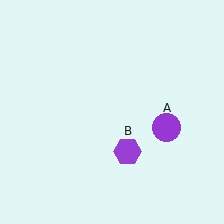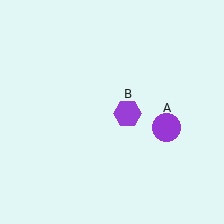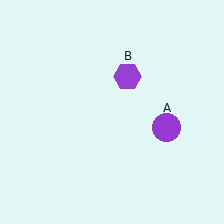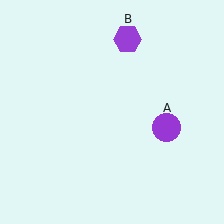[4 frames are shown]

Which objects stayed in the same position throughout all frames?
Purple circle (object A) remained stationary.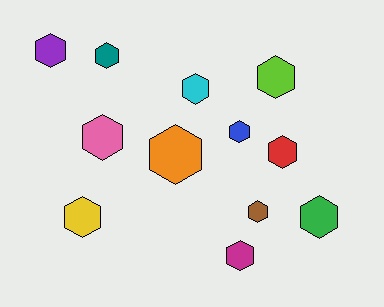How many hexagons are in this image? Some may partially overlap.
There are 12 hexagons.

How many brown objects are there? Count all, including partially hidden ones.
There is 1 brown object.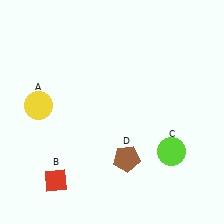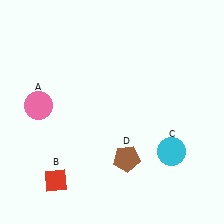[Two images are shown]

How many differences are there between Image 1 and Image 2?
There are 2 differences between the two images.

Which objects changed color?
A changed from yellow to pink. C changed from lime to cyan.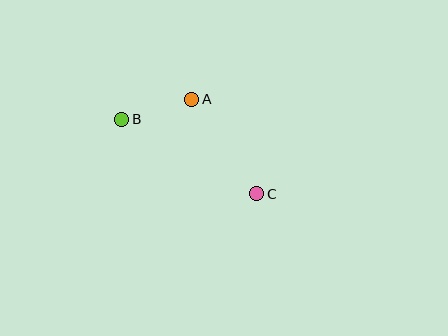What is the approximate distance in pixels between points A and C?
The distance between A and C is approximately 115 pixels.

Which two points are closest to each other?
Points A and B are closest to each other.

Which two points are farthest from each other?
Points B and C are farthest from each other.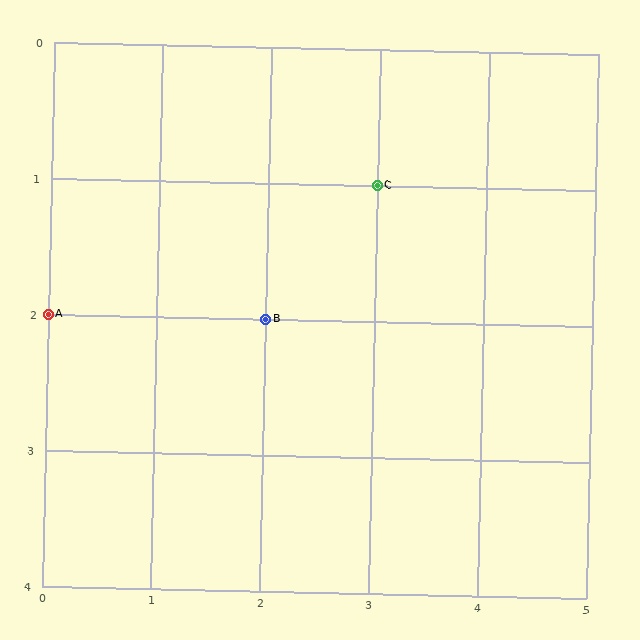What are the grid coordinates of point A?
Point A is at grid coordinates (0, 2).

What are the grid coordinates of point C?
Point C is at grid coordinates (3, 1).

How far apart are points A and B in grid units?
Points A and B are 2 columns apart.